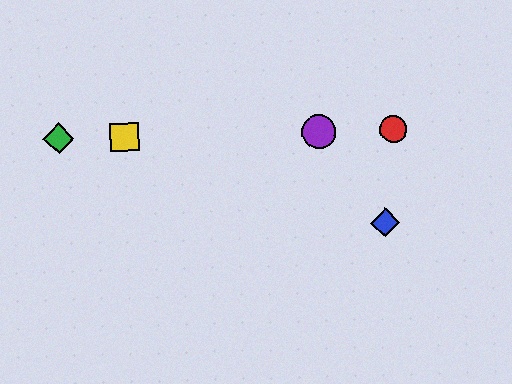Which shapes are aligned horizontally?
The red circle, the green diamond, the yellow square, the purple circle are aligned horizontally.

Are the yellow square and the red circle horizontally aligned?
Yes, both are at y≈137.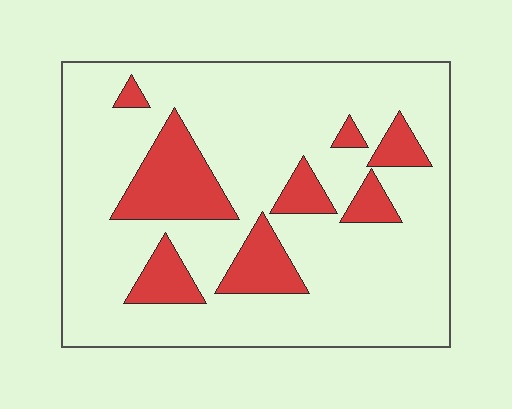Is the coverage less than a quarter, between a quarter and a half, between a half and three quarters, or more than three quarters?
Less than a quarter.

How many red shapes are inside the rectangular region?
8.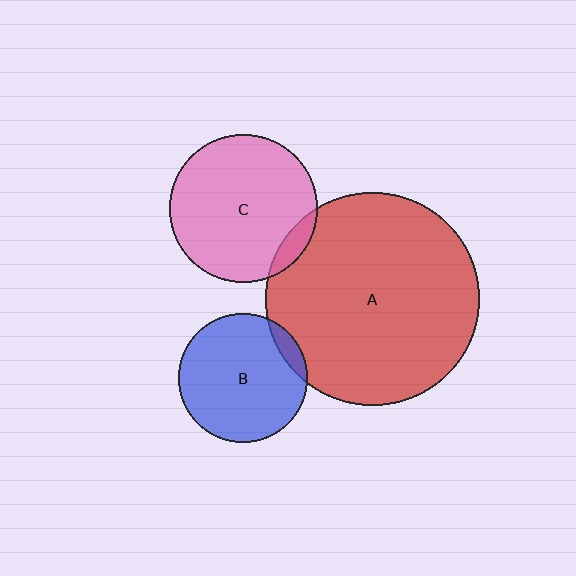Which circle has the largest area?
Circle A (red).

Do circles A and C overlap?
Yes.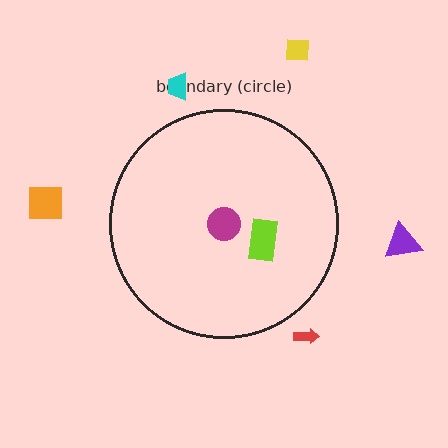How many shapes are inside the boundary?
2 inside, 5 outside.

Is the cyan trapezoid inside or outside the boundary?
Outside.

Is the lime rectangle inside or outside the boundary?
Inside.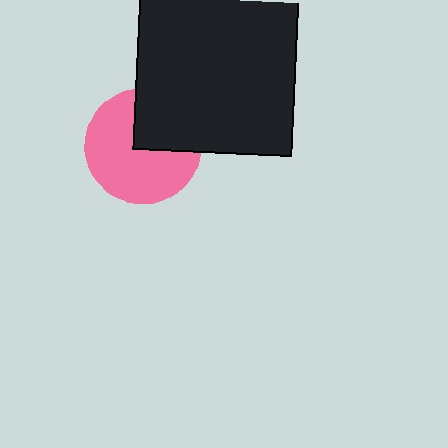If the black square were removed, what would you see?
You would see the complete pink circle.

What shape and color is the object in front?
The object in front is a black square.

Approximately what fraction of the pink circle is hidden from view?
Roughly 33% of the pink circle is hidden behind the black square.